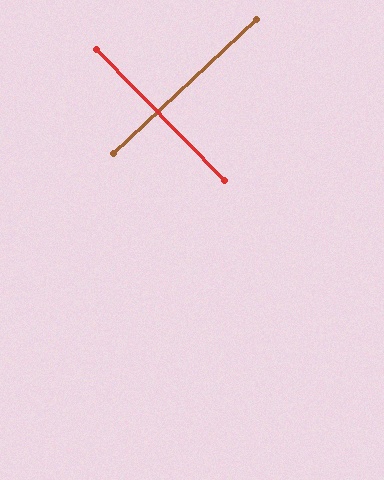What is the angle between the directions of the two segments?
Approximately 89 degrees.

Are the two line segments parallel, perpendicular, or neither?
Perpendicular — they meet at approximately 89°.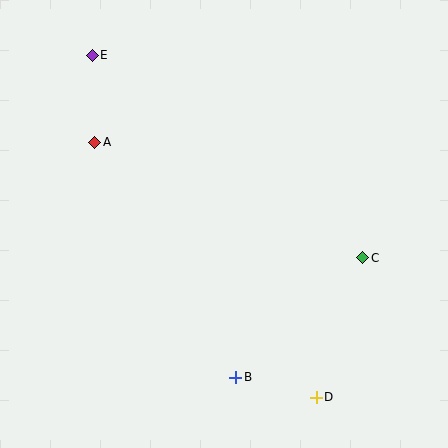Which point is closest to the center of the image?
Point C at (363, 258) is closest to the center.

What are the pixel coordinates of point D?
Point D is at (316, 397).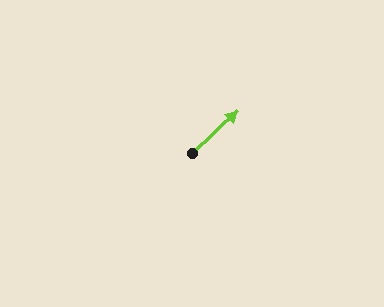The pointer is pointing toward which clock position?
Roughly 2 o'clock.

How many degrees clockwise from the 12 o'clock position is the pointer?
Approximately 47 degrees.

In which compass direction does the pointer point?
Northeast.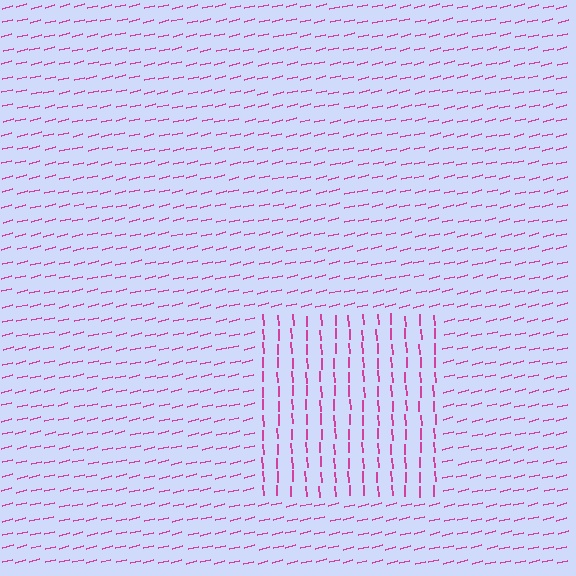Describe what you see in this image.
The image is filled with small magenta line segments. A rectangle region in the image has lines oriented differently from the surrounding lines, creating a visible texture boundary.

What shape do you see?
I see a rectangle.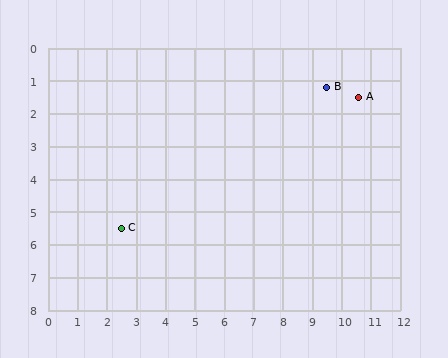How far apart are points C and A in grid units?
Points C and A are about 9.0 grid units apart.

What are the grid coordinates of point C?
Point C is at approximately (2.5, 5.5).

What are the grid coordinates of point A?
Point A is at approximately (10.6, 1.5).